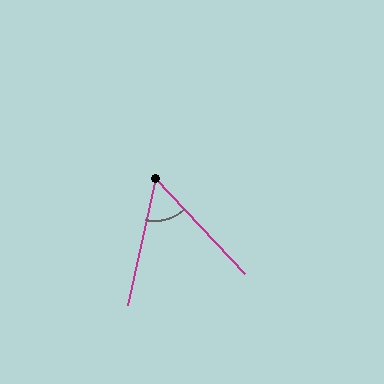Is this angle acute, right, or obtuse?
It is acute.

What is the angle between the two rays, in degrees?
Approximately 56 degrees.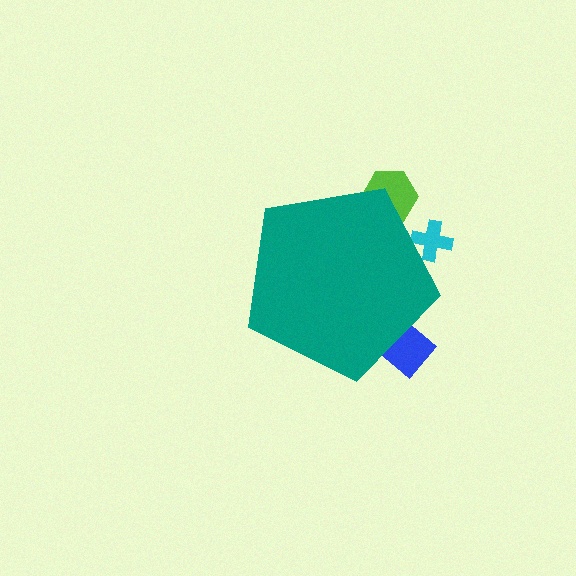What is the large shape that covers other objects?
A teal pentagon.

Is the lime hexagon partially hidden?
Yes, the lime hexagon is partially hidden behind the teal pentagon.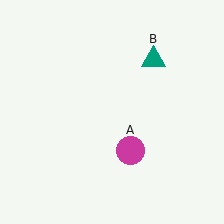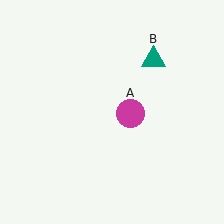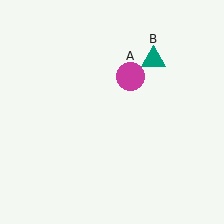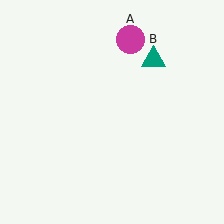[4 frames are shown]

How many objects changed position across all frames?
1 object changed position: magenta circle (object A).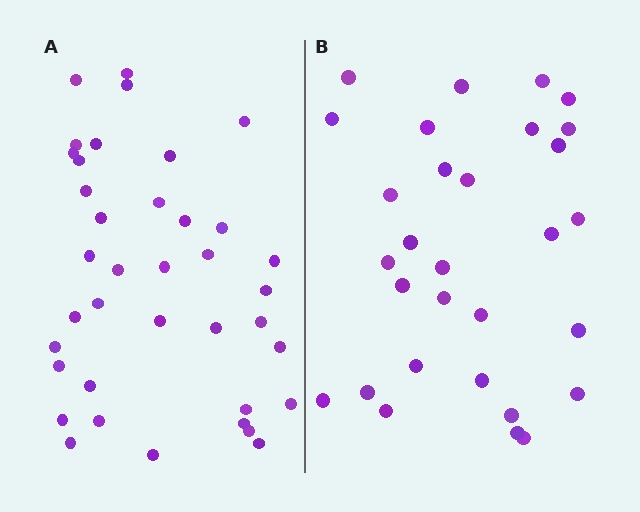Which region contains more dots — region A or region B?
Region A (the left region) has more dots.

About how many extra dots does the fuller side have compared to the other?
Region A has roughly 8 or so more dots than region B.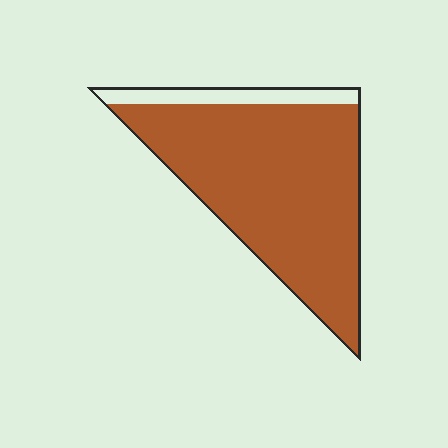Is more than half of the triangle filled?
Yes.